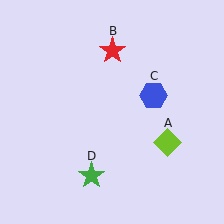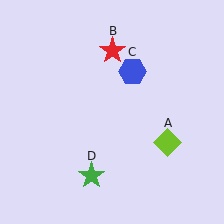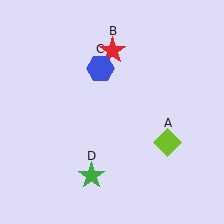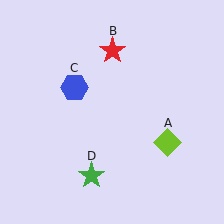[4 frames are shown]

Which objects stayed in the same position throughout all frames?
Lime diamond (object A) and red star (object B) and green star (object D) remained stationary.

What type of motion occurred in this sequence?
The blue hexagon (object C) rotated counterclockwise around the center of the scene.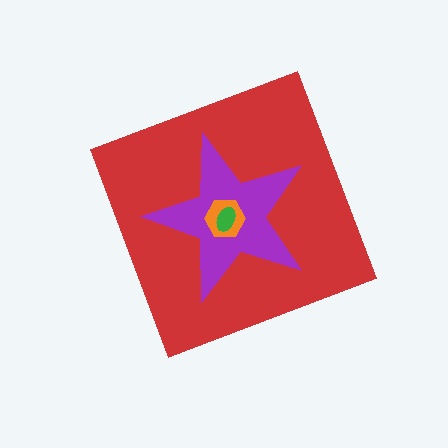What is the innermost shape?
The green ellipse.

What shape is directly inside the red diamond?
The purple star.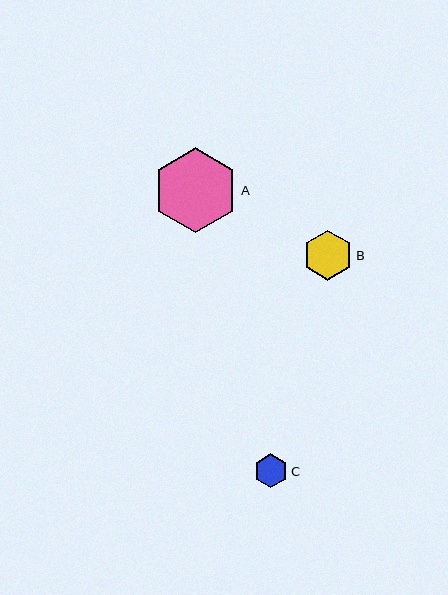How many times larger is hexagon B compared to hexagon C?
Hexagon B is approximately 1.5 times the size of hexagon C.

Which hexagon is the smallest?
Hexagon C is the smallest with a size of approximately 34 pixels.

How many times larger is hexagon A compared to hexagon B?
Hexagon A is approximately 1.7 times the size of hexagon B.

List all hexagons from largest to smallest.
From largest to smallest: A, B, C.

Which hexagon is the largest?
Hexagon A is the largest with a size of approximately 85 pixels.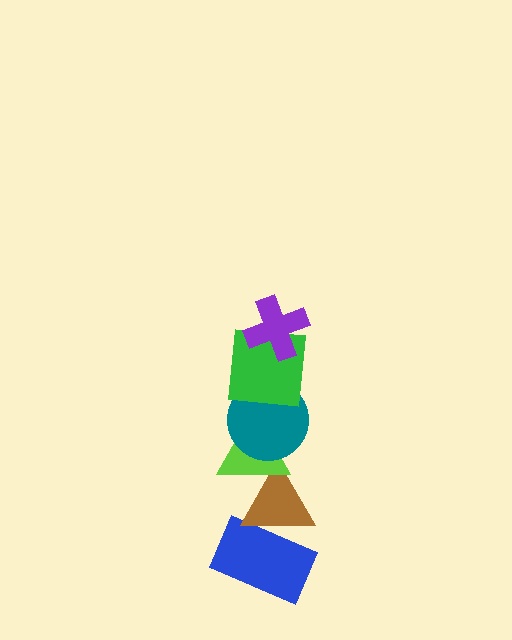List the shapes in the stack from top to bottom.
From top to bottom: the purple cross, the green square, the teal circle, the lime triangle, the brown triangle, the blue rectangle.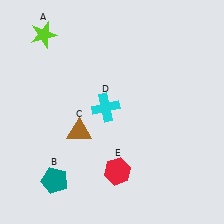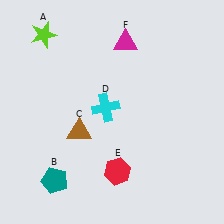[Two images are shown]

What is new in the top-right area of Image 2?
A magenta triangle (F) was added in the top-right area of Image 2.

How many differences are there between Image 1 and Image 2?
There is 1 difference between the two images.